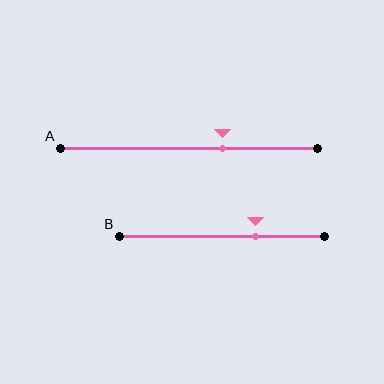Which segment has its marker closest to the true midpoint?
Segment A has its marker closest to the true midpoint.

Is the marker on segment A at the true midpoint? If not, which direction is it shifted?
No, the marker on segment A is shifted to the right by about 13% of the segment length.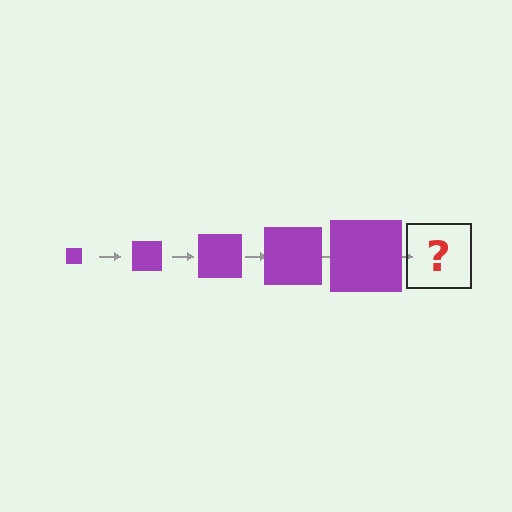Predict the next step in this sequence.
The next step is a purple square, larger than the previous one.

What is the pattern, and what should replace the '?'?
The pattern is that the square gets progressively larger each step. The '?' should be a purple square, larger than the previous one.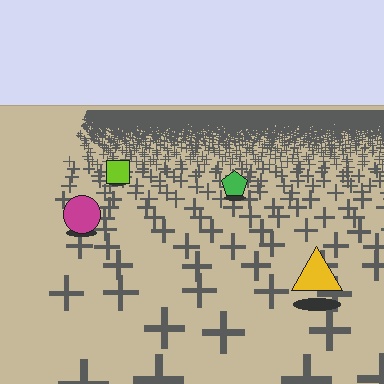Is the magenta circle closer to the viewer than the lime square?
Yes. The magenta circle is closer — you can tell from the texture gradient: the ground texture is coarser near it.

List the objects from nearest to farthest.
From nearest to farthest: the yellow triangle, the magenta circle, the green pentagon, the lime square.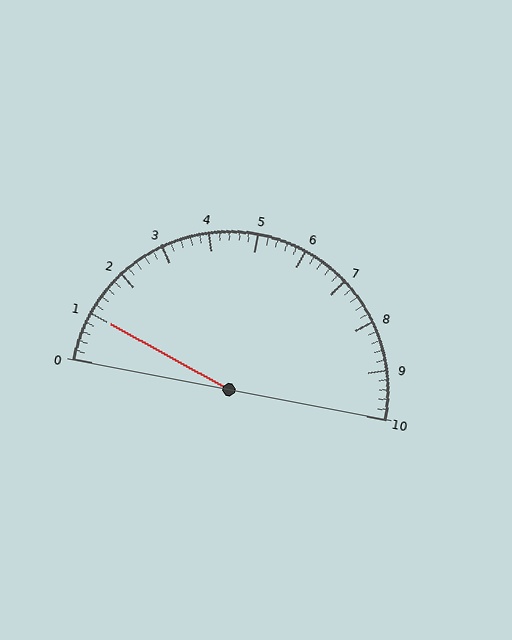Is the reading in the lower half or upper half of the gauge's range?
The reading is in the lower half of the range (0 to 10).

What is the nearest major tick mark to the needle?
The nearest major tick mark is 1.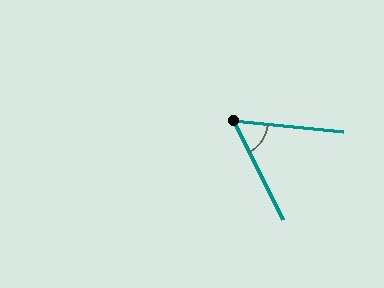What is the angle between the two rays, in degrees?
Approximately 58 degrees.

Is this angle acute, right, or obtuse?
It is acute.